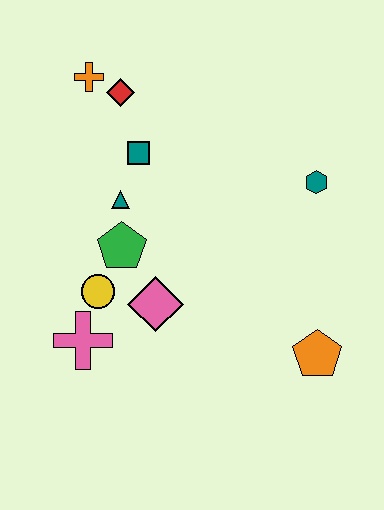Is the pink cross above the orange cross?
No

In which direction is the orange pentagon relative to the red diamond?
The orange pentagon is below the red diamond.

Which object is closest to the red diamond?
The orange cross is closest to the red diamond.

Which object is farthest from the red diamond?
The orange pentagon is farthest from the red diamond.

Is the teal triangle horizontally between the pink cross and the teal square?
Yes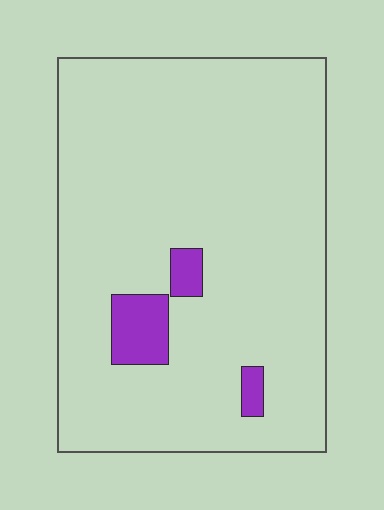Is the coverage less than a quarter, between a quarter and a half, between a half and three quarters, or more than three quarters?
Less than a quarter.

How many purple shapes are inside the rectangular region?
3.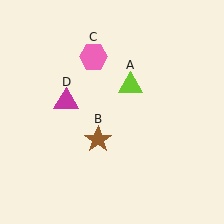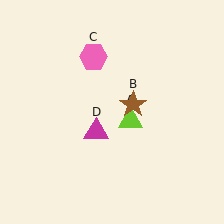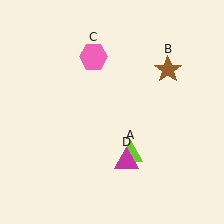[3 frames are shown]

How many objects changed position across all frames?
3 objects changed position: lime triangle (object A), brown star (object B), magenta triangle (object D).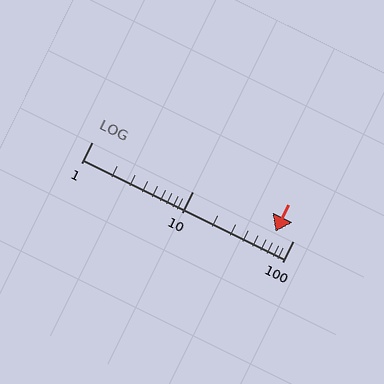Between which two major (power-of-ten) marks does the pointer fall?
The pointer is between 10 and 100.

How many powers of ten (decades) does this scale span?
The scale spans 2 decades, from 1 to 100.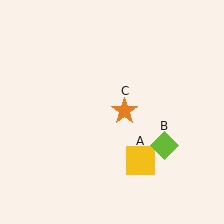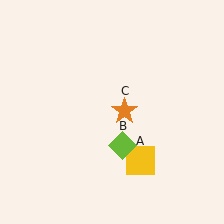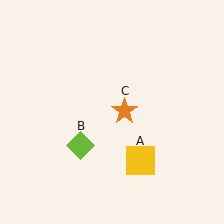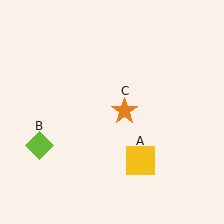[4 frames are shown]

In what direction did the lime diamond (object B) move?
The lime diamond (object B) moved left.